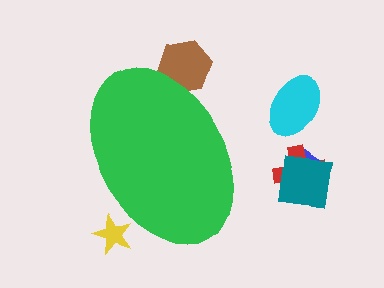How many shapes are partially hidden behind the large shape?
2 shapes are partially hidden.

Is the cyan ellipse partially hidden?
No, the cyan ellipse is fully visible.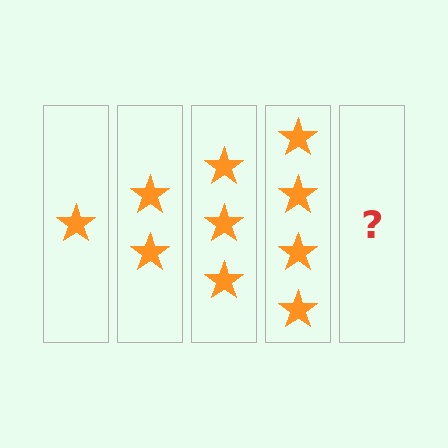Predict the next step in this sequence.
The next step is 5 stars.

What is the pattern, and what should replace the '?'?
The pattern is that each step adds one more star. The '?' should be 5 stars.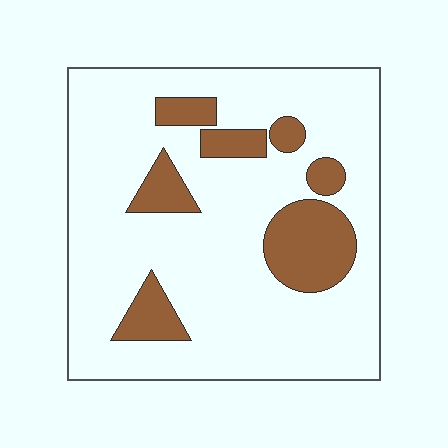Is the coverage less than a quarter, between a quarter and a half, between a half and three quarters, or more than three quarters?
Less than a quarter.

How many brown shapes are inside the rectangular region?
7.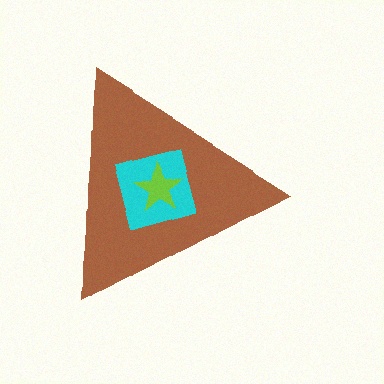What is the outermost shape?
The brown triangle.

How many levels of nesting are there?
3.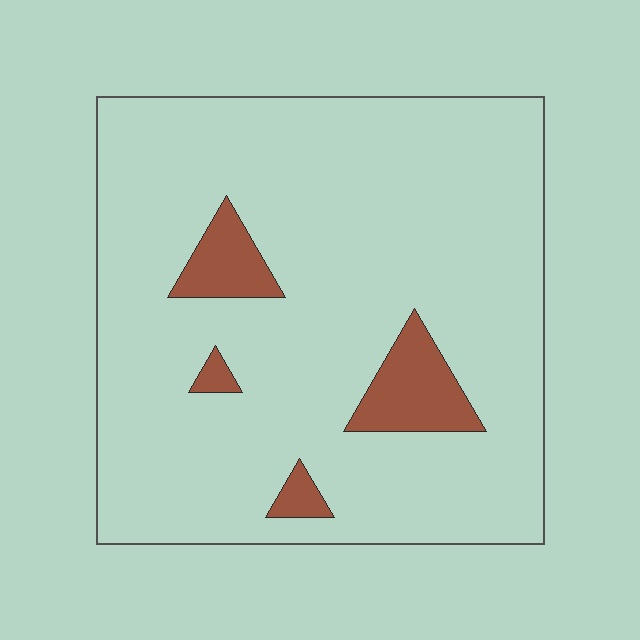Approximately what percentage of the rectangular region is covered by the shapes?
Approximately 10%.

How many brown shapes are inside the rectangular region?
4.